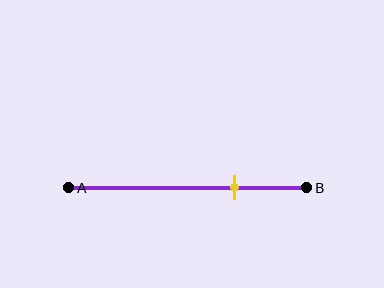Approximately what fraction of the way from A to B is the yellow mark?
The yellow mark is approximately 70% of the way from A to B.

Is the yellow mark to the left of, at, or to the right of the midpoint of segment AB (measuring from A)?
The yellow mark is to the right of the midpoint of segment AB.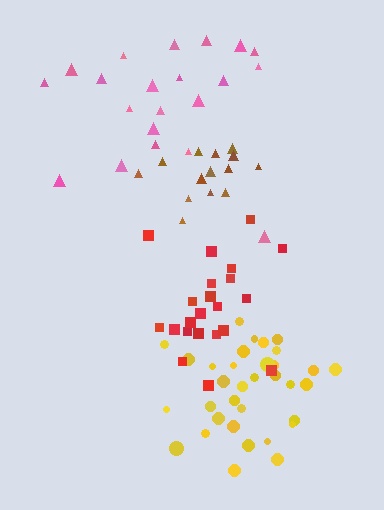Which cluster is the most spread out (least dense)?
Pink.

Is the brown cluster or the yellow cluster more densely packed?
Yellow.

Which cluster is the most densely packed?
Red.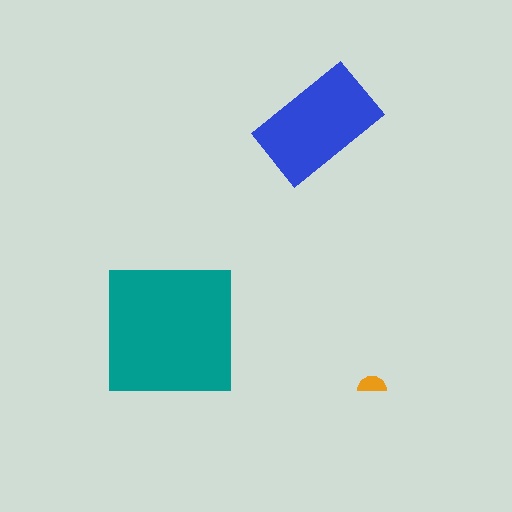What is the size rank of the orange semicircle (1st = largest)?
3rd.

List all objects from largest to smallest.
The teal square, the blue rectangle, the orange semicircle.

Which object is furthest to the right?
The orange semicircle is rightmost.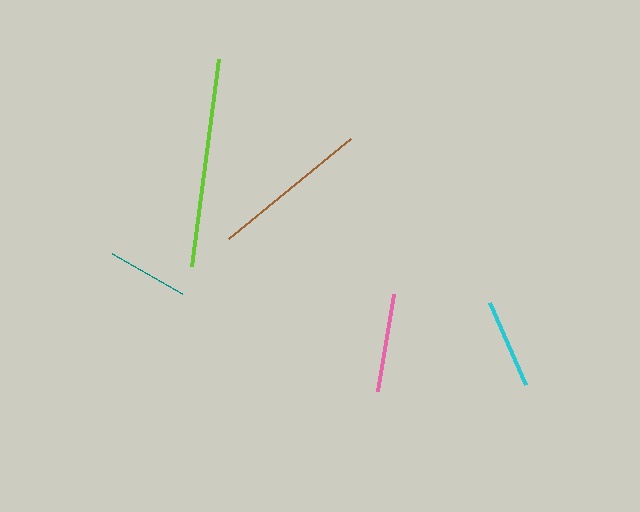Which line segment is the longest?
The lime line is the longest at approximately 209 pixels.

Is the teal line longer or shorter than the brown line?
The brown line is longer than the teal line.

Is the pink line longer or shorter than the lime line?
The lime line is longer than the pink line.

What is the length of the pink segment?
The pink segment is approximately 98 pixels long.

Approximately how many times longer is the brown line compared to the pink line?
The brown line is approximately 1.6 times the length of the pink line.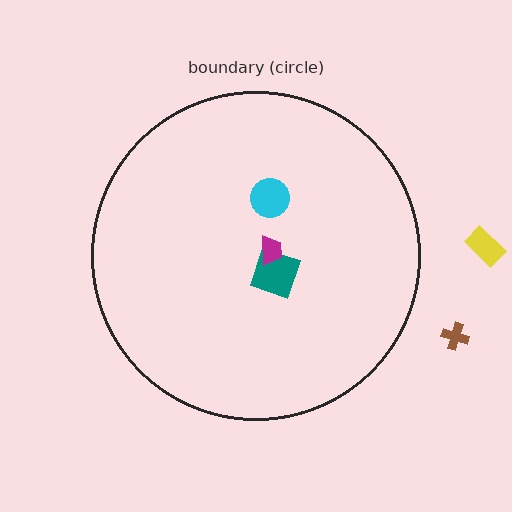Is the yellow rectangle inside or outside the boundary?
Outside.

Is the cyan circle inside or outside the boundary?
Inside.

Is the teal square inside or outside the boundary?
Inside.